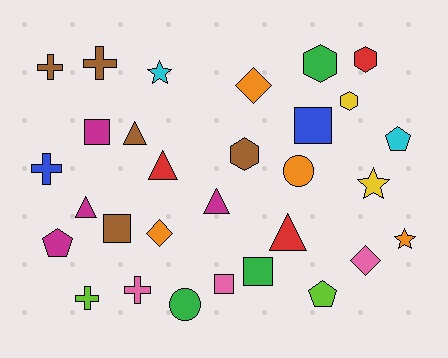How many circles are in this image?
There are 2 circles.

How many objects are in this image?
There are 30 objects.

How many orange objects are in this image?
There are 4 orange objects.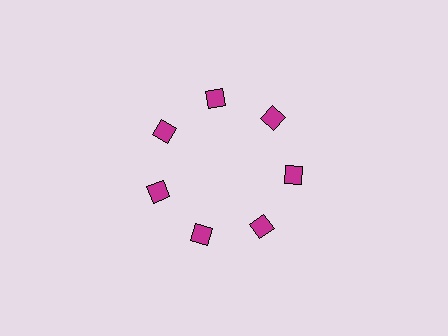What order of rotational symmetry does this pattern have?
This pattern has 7-fold rotational symmetry.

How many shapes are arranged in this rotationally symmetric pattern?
There are 7 shapes, arranged in 7 groups of 1.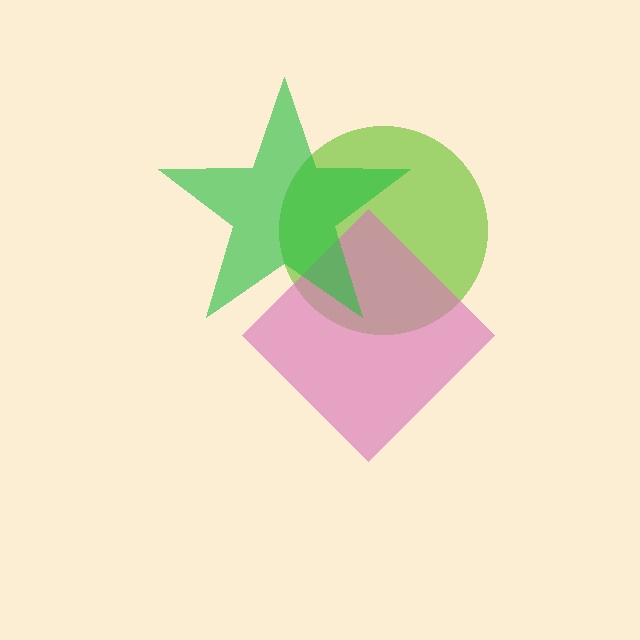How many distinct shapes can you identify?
There are 3 distinct shapes: a lime circle, a pink diamond, a green star.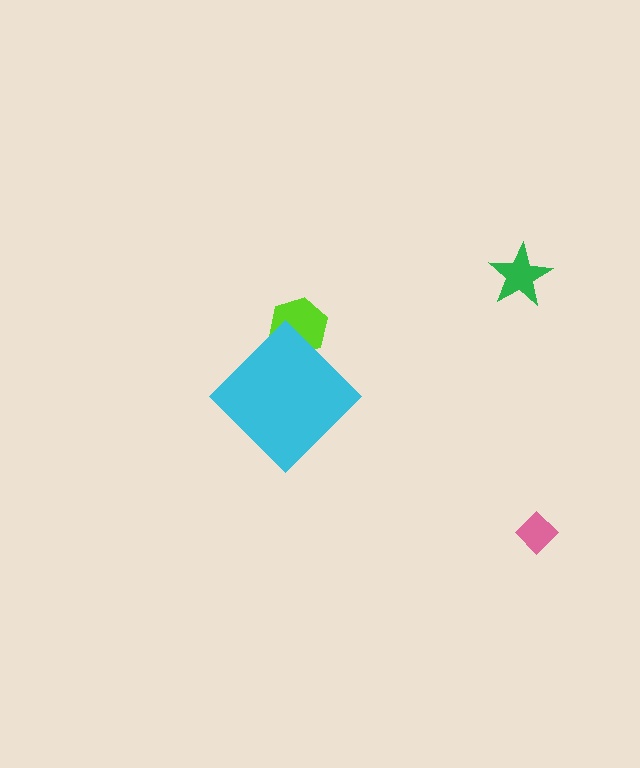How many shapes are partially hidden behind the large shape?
1 shape is partially hidden.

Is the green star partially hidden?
No, the green star is fully visible.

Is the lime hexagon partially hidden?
Yes, the lime hexagon is partially hidden behind the cyan diamond.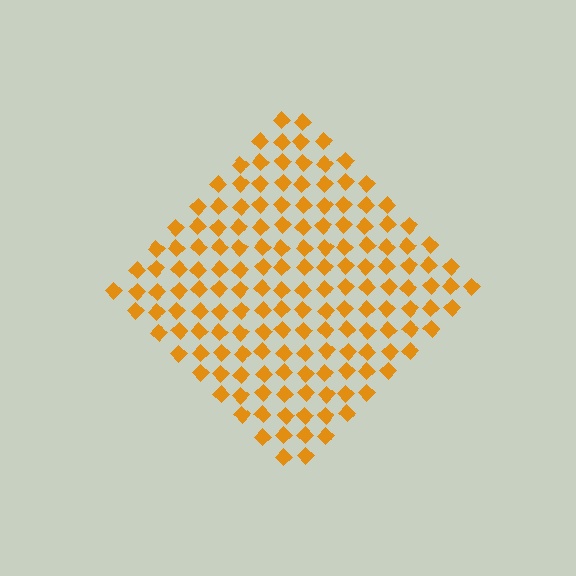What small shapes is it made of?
It is made of small diamonds.